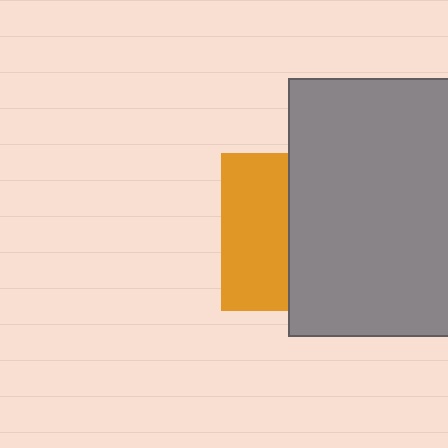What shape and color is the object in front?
The object in front is a gray rectangle.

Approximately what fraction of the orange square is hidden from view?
Roughly 58% of the orange square is hidden behind the gray rectangle.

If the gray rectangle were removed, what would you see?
You would see the complete orange square.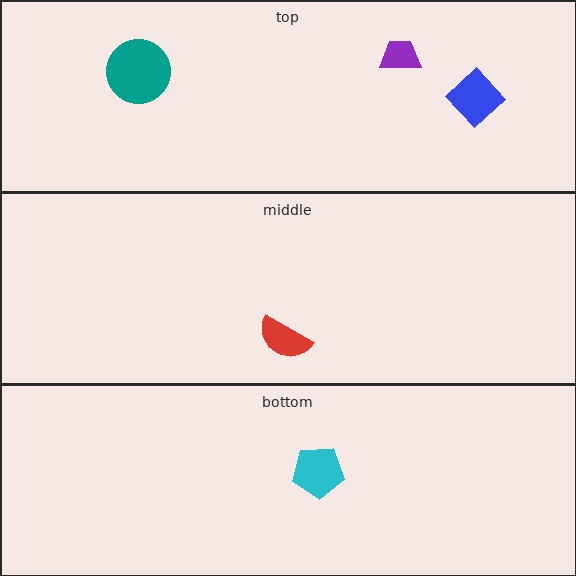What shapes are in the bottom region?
The cyan pentagon.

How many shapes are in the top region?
3.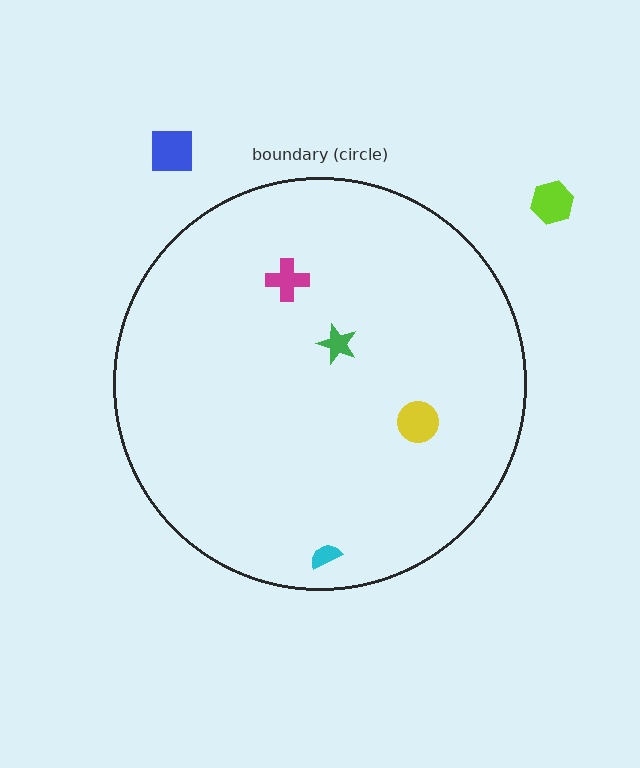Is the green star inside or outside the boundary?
Inside.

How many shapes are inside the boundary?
4 inside, 2 outside.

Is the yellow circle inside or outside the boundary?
Inside.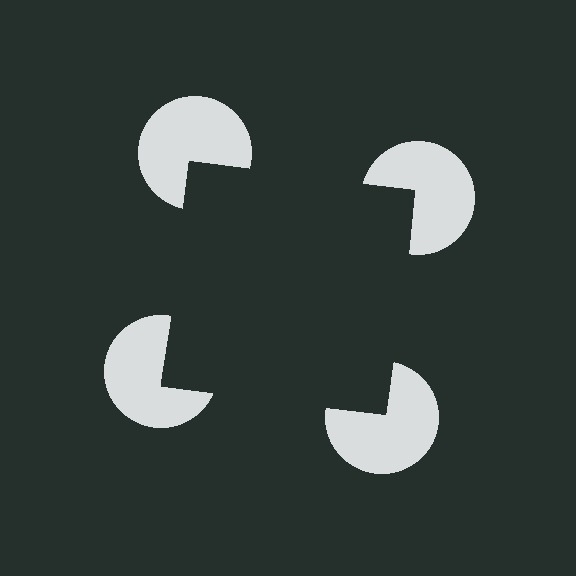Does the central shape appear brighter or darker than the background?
It typically appears slightly darker than the background, even though no actual brightness change is drawn.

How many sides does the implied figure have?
4 sides.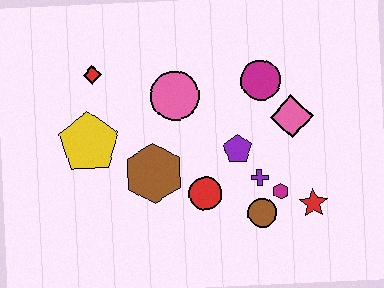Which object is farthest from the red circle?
The red diamond is farthest from the red circle.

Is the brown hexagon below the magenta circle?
Yes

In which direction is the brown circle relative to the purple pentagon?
The brown circle is below the purple pentagon.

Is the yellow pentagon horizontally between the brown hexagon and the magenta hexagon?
No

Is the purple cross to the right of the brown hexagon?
Yes